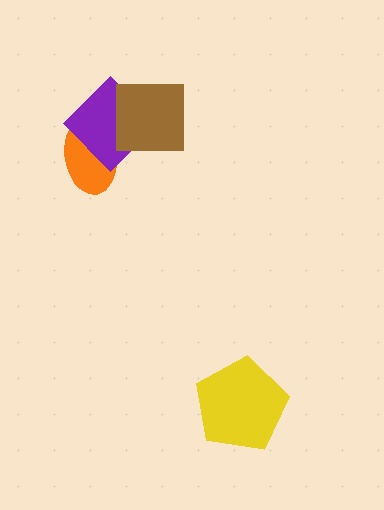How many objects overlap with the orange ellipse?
1 object overlaps with the orange ellipse.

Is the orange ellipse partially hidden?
Yes, it is partially covered by another shape.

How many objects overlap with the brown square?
1 object overlaps with the brown square.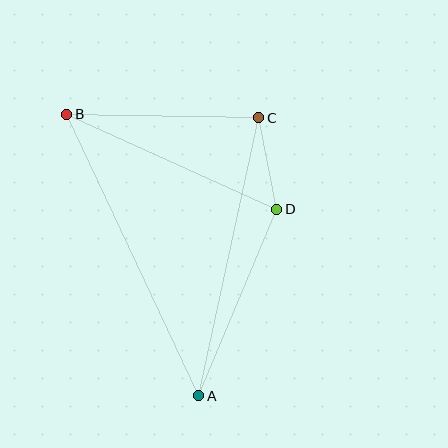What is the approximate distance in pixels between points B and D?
The distance between B and D is approximately 231 pixels.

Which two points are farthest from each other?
Points A and B are farthest from each other.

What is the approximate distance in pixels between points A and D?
The distance between A and D is approximately 202 pixels.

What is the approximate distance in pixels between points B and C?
The distance between B and C is approximately 192 pixels.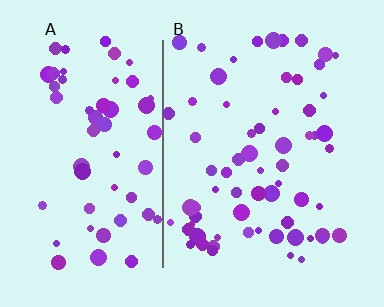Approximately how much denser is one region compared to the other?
Approximately 1.1× — region B over region A.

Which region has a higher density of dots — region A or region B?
B (the right).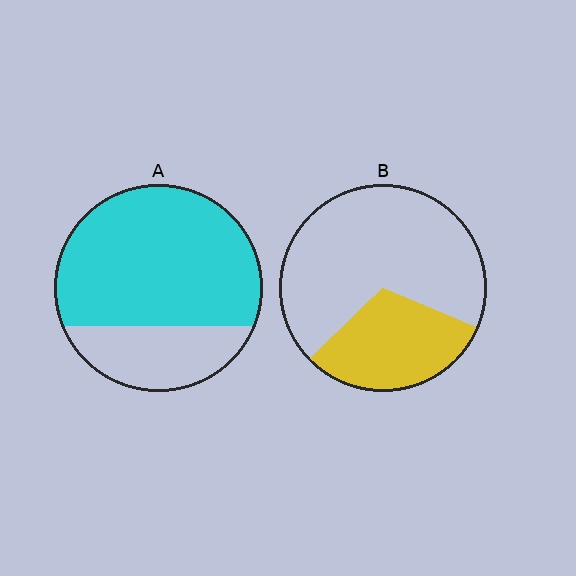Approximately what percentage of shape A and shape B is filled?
A is approximately 75% and B is approximately 30%.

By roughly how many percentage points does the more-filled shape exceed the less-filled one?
By roughly 40 percentage points (A over B).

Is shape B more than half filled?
No.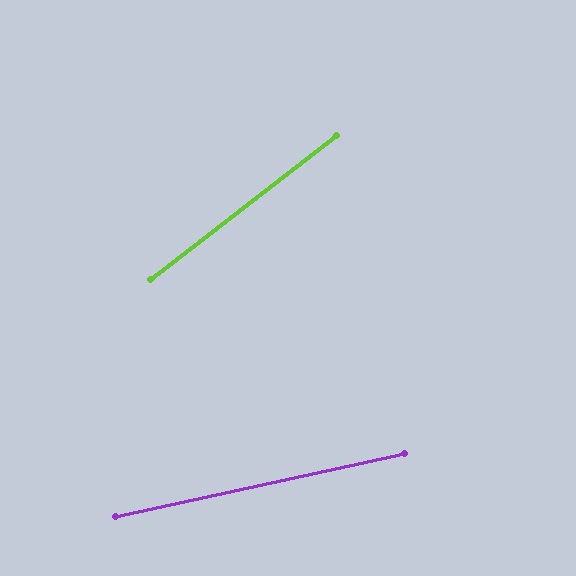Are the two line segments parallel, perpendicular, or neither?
Neither parallel nor perpendicular — they differ by about 25°.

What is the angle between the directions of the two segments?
Approximately 25 degrees.